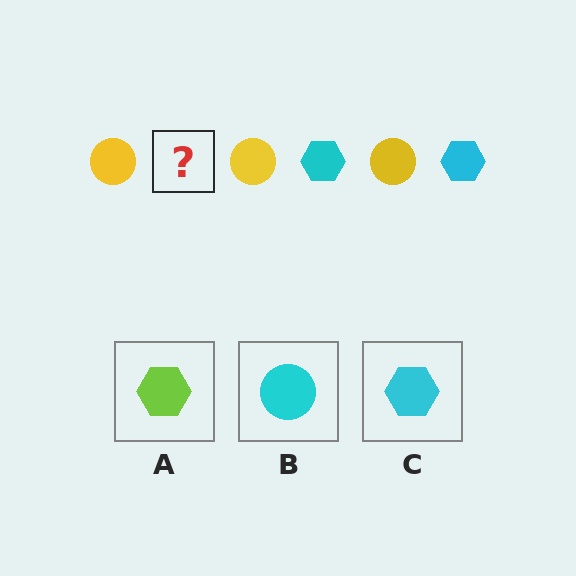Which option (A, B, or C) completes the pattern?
C.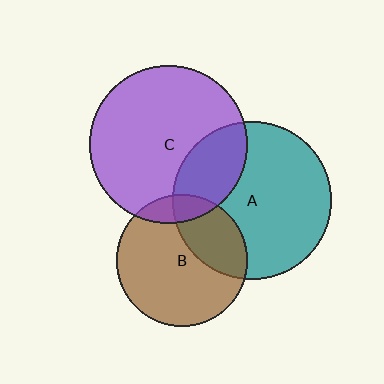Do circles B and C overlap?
Yes.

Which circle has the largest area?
Circle A (teal).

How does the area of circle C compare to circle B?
Approximately 1.4 times.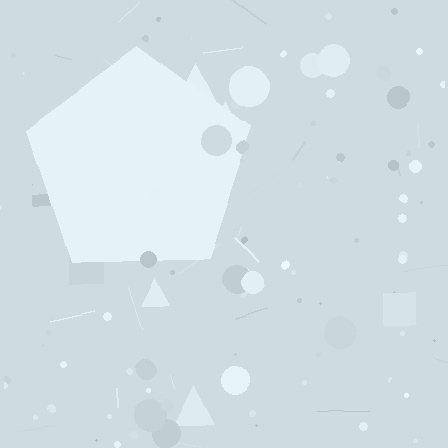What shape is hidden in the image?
A pentagon is hidden in the image.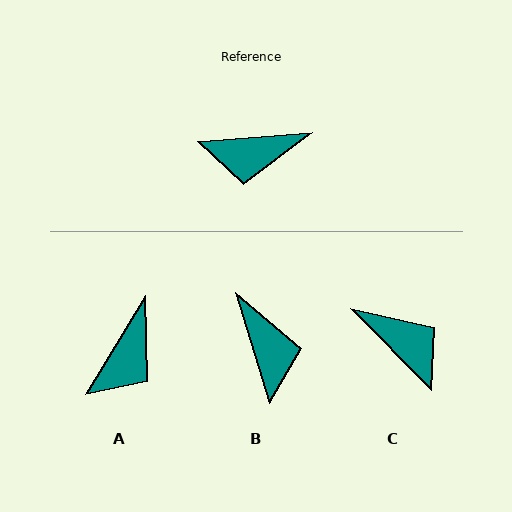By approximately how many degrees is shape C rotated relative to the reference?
Approximately 130 degrees counter-clockwise.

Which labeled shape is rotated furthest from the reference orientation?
C, about 130 degrees away.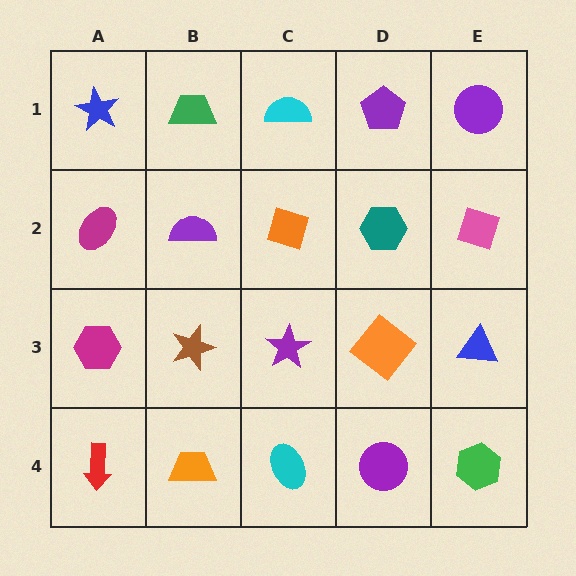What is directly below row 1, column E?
A pink diamond.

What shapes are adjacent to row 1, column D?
A teal hexagon (row 2, column D), a cyan semicircle (row 1, column C), a purple circle (row 1, column E).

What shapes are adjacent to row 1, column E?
A pink diamond (row 2, column E), a purple pentagon (row 1, column D).